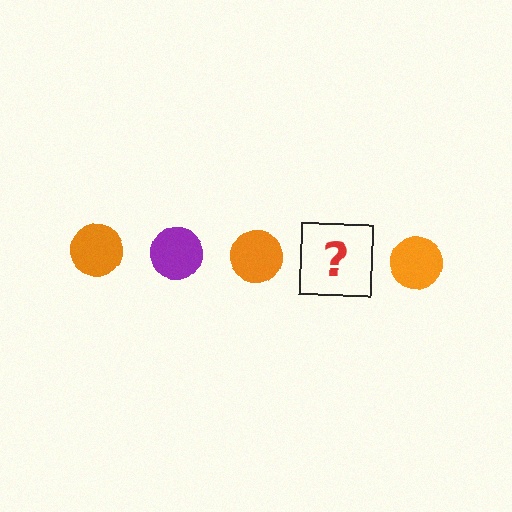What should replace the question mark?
The question mark should be replaced with a purple circle.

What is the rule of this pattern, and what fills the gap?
The rule is that the pattern cycles through orange, purple circles. The gap should be filled with a purple circle.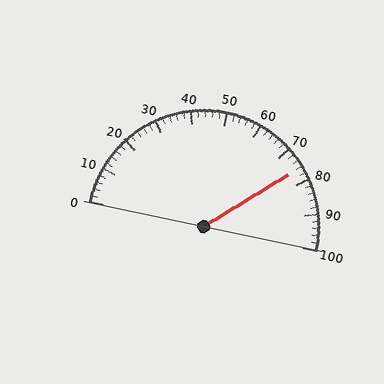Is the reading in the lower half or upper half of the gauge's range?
The reading is in the upper half of the range (0 to 100).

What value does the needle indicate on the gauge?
The needle indicates approximately 76.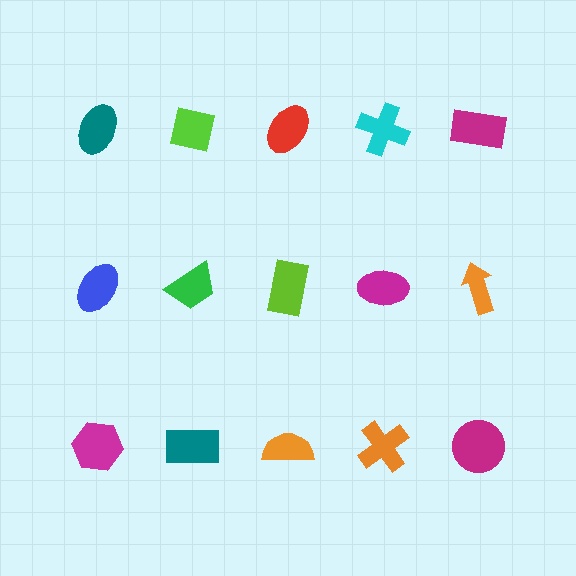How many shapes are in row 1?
5 shapes.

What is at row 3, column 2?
A teal rectangle.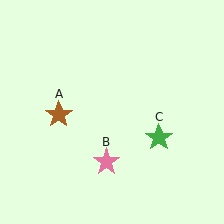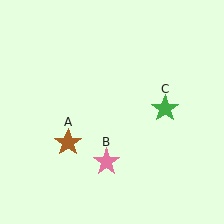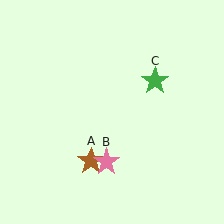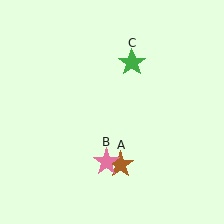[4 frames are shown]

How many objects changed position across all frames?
2 objects changed position: brown star (object A), green star (object C).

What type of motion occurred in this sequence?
The brown star (object A), green star (object C) rotated counterclockwise around the center of the scene.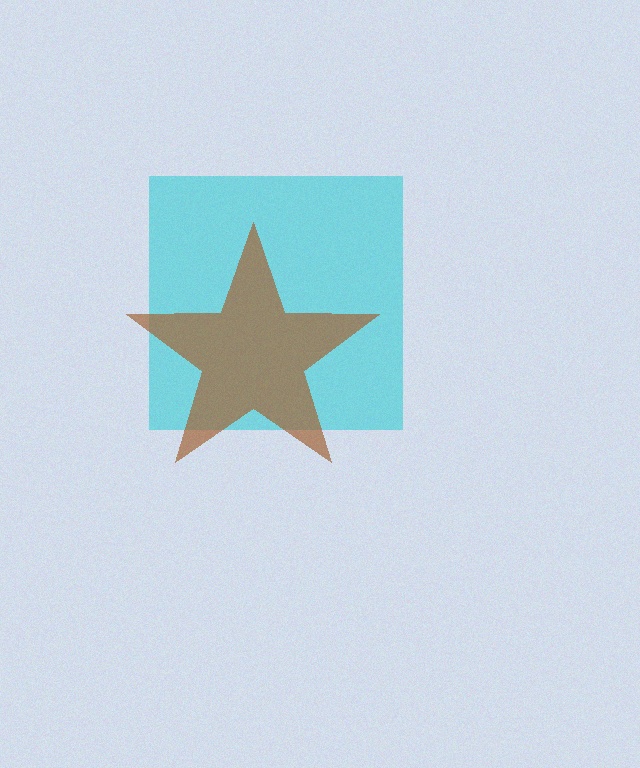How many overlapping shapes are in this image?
There are 2 overlapping shapes in the image.